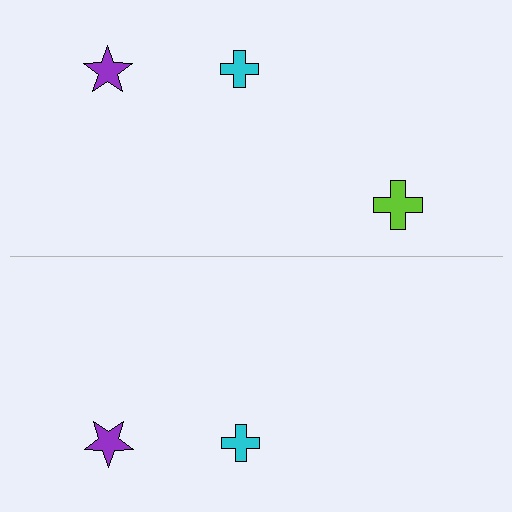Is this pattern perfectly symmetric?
No, the pattern is not perfectly symmetric. A lime cross is missing from the bottom side.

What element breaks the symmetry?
A lime cross is missing from the bottom side.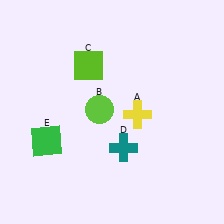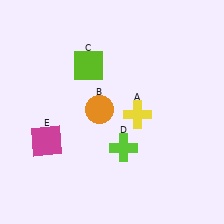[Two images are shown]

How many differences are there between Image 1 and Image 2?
There are 3 differences between the two images.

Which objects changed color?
B changed from lime to orange. D changed from teal to lime. E changed from green to magenta.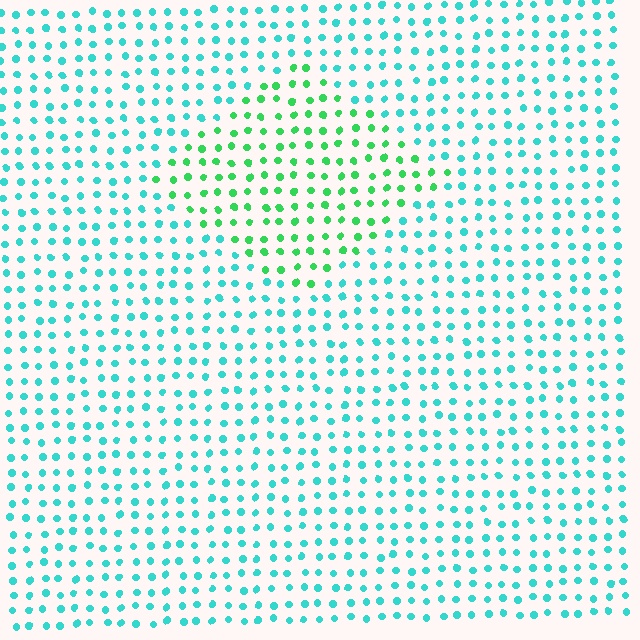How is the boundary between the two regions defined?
The boundary is defined purely by a slight shift in hue (about 43 degrees). Spacing, size, and orientation are identical on both sides.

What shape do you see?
I see a diamond.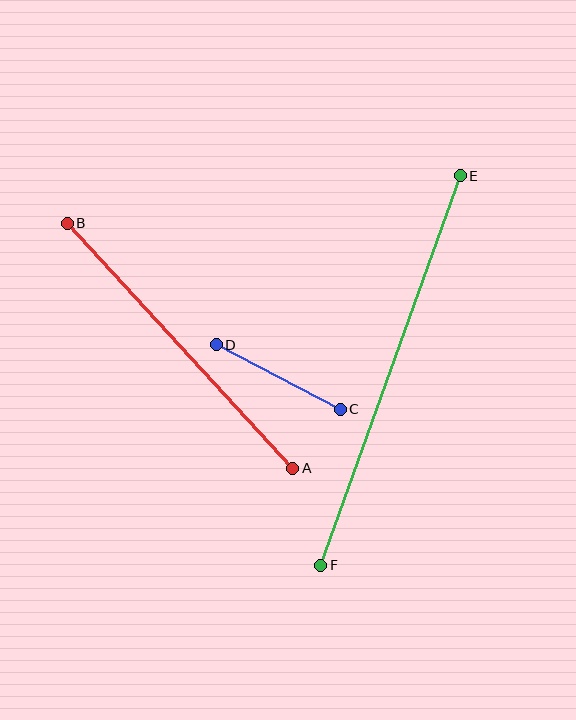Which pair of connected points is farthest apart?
Points E and F are farthest apart.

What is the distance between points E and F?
The distance is approximately 414 pixels.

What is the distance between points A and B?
The distance is approximately 333 pixels.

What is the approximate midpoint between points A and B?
The midpoint is at approximately (180, 346) pixels.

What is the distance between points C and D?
The distance is approximately 140 pixels.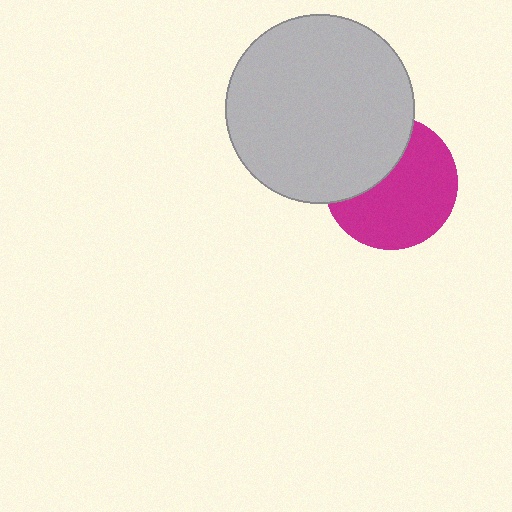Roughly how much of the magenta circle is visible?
About half of it is visible (roughly 64%).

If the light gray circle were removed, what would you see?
You would see the complete magenta circle.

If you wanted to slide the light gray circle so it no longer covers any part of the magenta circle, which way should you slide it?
Slide it toward the upper-left — that is the most direct way to separate the two shapes.